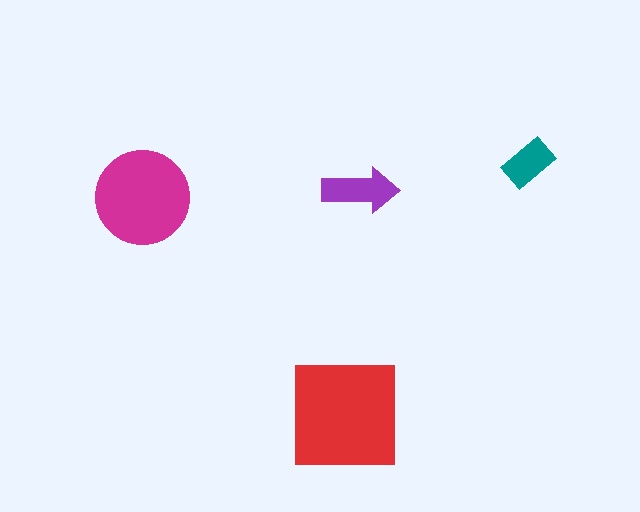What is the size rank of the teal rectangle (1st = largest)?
4th.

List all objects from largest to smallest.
The red square, the magenta circle, the purple arrow, the teal rectangle.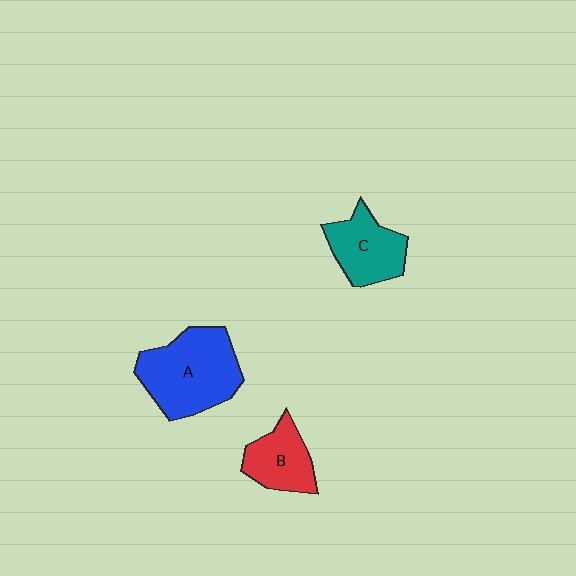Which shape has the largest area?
Shape A (blue).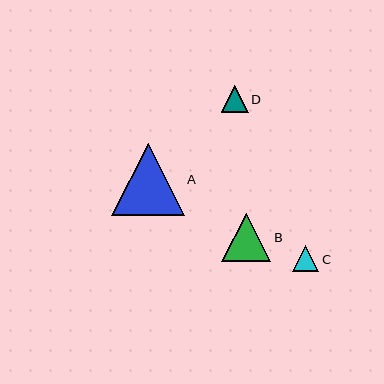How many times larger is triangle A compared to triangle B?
Triangle A is approximately 1.5 times the size of triangle B.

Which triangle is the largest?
Triangle A is the largest with a size of approximately 72 pixels.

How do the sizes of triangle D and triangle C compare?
Triangle D and triangle C are approximately the same size.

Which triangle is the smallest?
Triangle C is the smallest with a size of approximately 26 pixels.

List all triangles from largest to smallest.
From largest to smallest: A, B, D, C.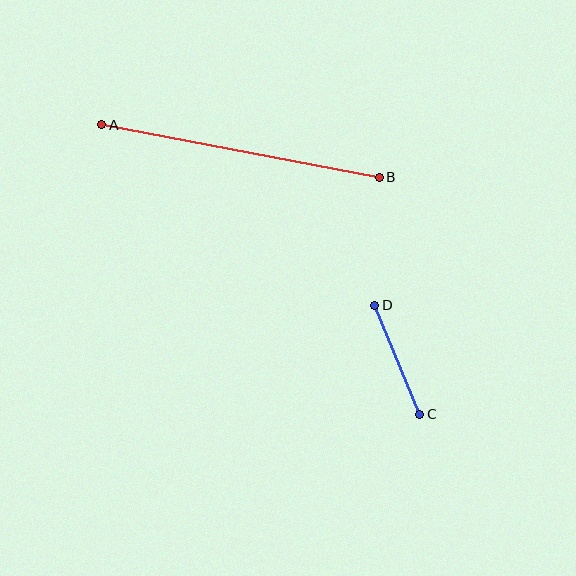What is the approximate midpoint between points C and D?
The midpoint is at approximately (397, 360) pixels.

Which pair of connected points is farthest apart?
Points A and B are farthest apart.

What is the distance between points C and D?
The distance is approximately 118 pixels.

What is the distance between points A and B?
The distance is approximately 282 pixels.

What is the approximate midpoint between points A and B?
The midpoint is at approximately (240, 151) pixels.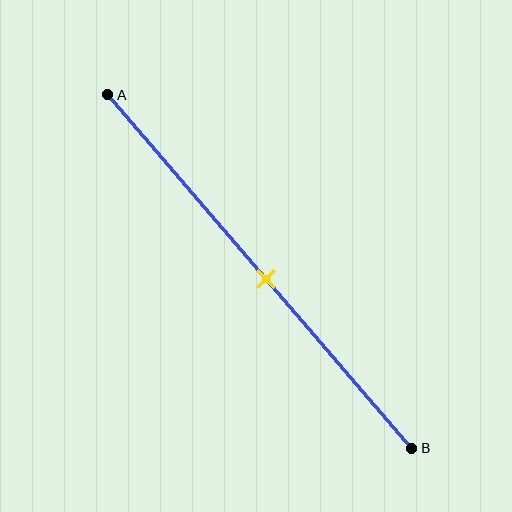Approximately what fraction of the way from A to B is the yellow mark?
The yellow mark is approximately 50% of the way from A to B.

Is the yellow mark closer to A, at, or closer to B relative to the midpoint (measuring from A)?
The yellow mark is approximately at the midpoint of segment AB.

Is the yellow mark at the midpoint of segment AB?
Yes, the mark is approximately at the midpoint.